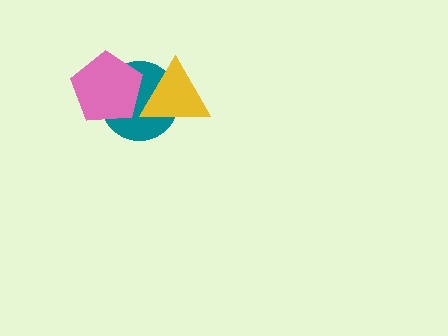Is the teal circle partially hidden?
Yes, it is partially covered by another shape.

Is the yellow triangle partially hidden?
Yes, it is partially covered by another shape.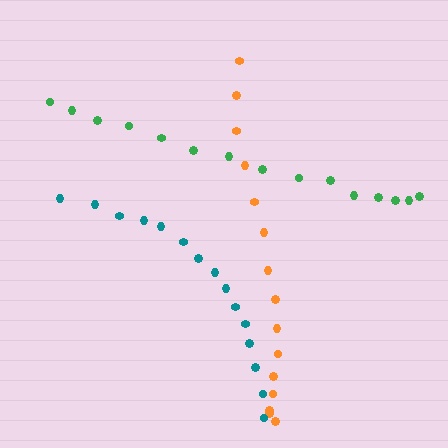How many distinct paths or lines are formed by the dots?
There are 3 distinct paths.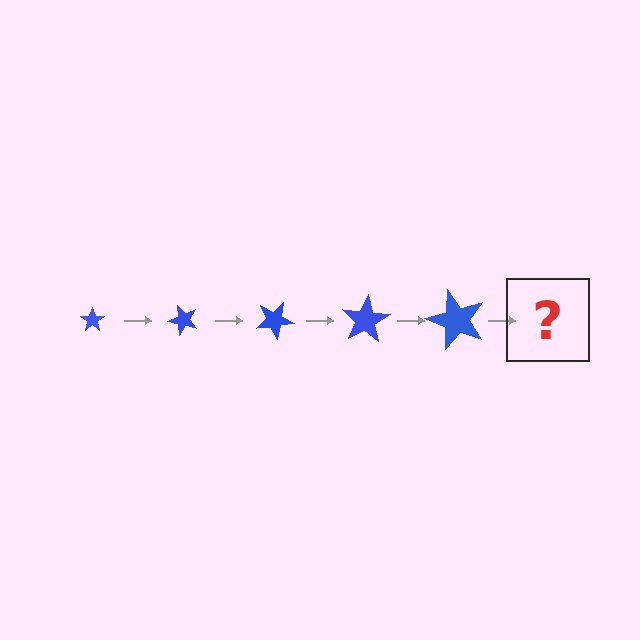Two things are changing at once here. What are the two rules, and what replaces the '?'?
The two rules are that the star grows larger each step and it rotates 50 degrees each step. The '?' should be a star, larger than the previous one and rotated 250 degrees from the start.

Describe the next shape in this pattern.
It should be a star, larger than the previous one and rotated 250 degrees from the start.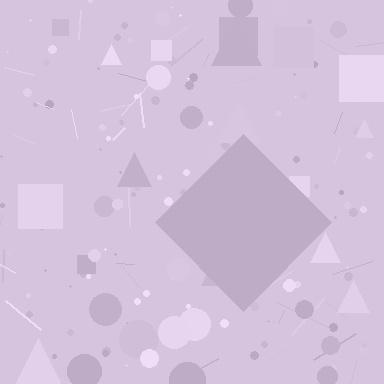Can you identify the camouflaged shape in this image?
The camouflaged shape is a diamond.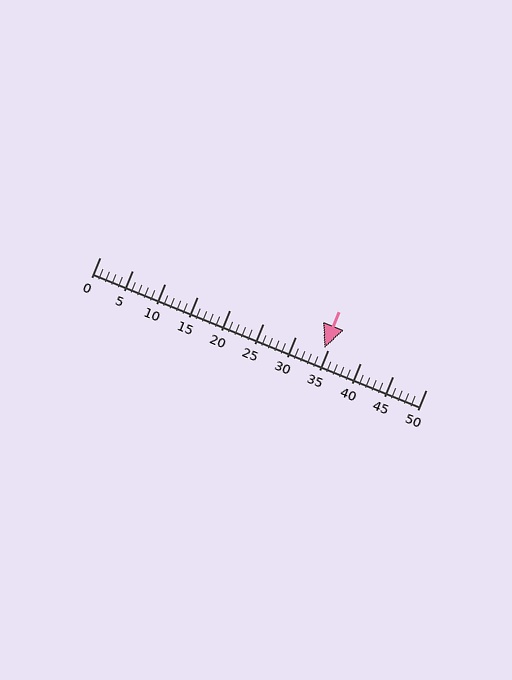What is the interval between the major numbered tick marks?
The major tick marks are spaced 5 units apart.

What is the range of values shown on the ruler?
The ruler shows values from 0 to 50.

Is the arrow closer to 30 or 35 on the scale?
The arrow is closer to 35.